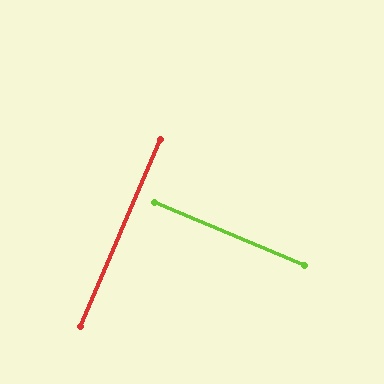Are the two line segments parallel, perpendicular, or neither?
Perpendicular — they meet at approximately 90°.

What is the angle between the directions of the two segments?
Approximately 90 degrees.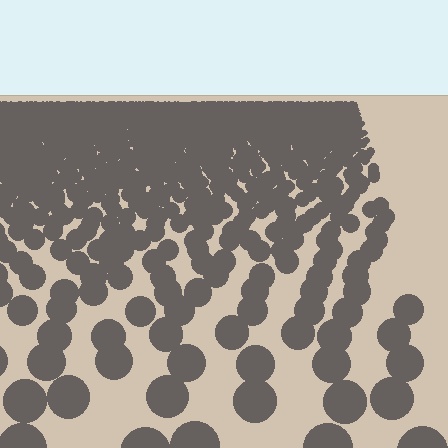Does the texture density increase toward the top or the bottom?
Density increases toward the top.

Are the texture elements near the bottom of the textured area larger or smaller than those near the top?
Larger. Near the bottom, elements are closer to the viewer and appear at a bigger on-screen size.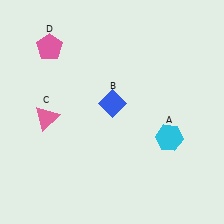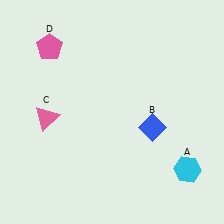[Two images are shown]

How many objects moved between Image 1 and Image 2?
2 objects moved between the two images.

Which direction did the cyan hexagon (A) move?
The cyan hexagon (A) moved down.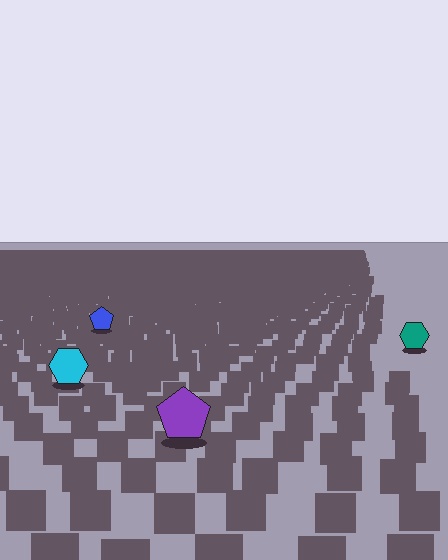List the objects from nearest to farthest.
From nearest to farthest: the purple pentagon, the cyan hexagon, the teal hexagon, the blue pentagon.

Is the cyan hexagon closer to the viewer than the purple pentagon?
No. The purple pentagon is closer — you can tell from the texture gradient: the ground texture is coarser near it.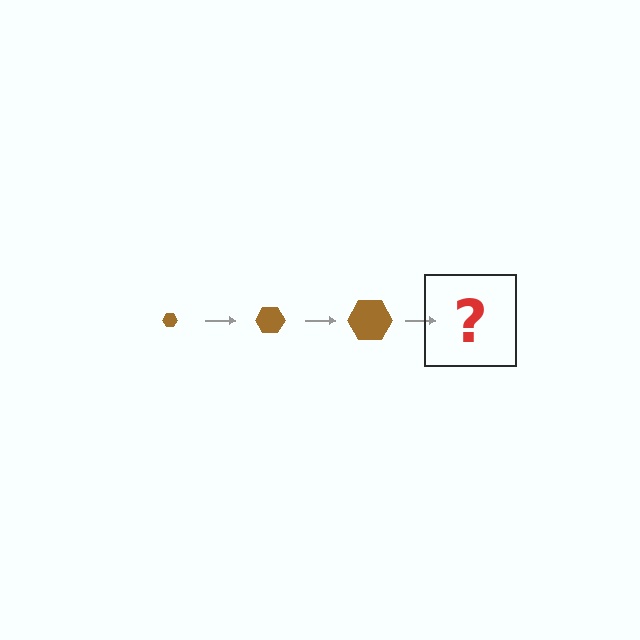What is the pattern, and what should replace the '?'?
The pattern is that the hexagon gets progressively larger each step. The '?' should be a brown hexagon, larger than the previous one.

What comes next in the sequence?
The next element should be a brown hexagon, larger than the previous one.